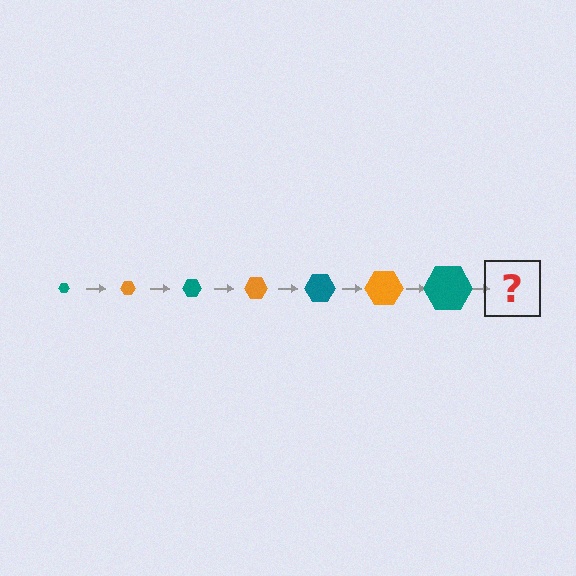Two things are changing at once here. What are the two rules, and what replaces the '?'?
The two rules are that the hexagon grows larger each step and the color cycles through teal and orange. The '?' should be an orange hexagon, larger than the previous one.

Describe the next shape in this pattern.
It should be an orange hexagon, larger than the previous one.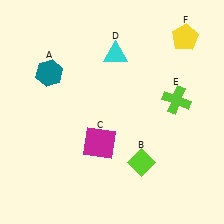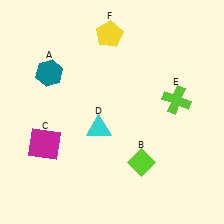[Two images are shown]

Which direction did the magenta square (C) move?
The magenta square (C) moved left.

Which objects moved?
The objects that moved are: the magenta square (C), the cyan triangle (D), the yellow pentagon (F).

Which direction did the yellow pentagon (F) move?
The yellow pentagon (F) moved left.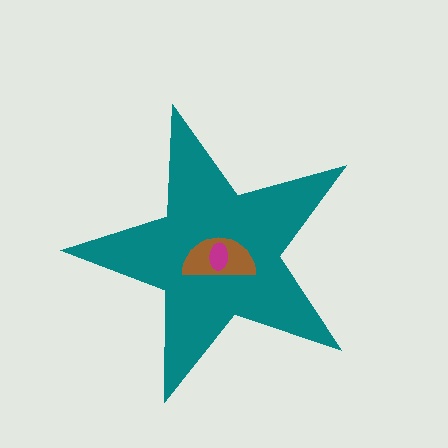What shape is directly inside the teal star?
The brown semicircle.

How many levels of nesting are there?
3.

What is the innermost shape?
The magenta ellipse.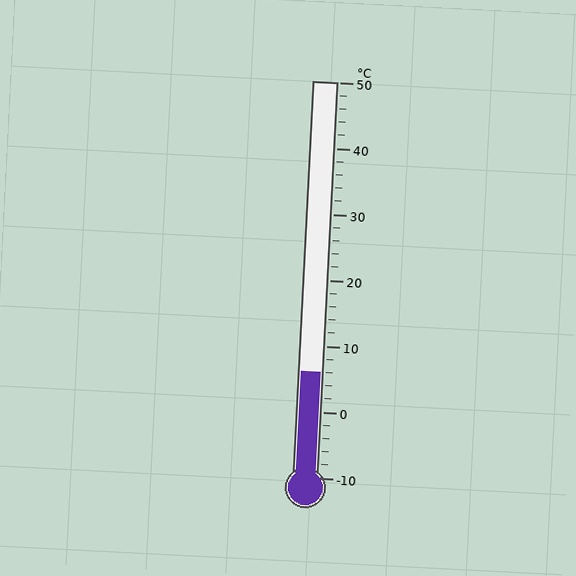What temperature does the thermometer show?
The thermometer shows approximately 6°C.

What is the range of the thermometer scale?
The thermometer scale ranges from -10°C to 50°C.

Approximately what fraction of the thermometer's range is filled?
The thermometer is filled to approximately 25% of its range.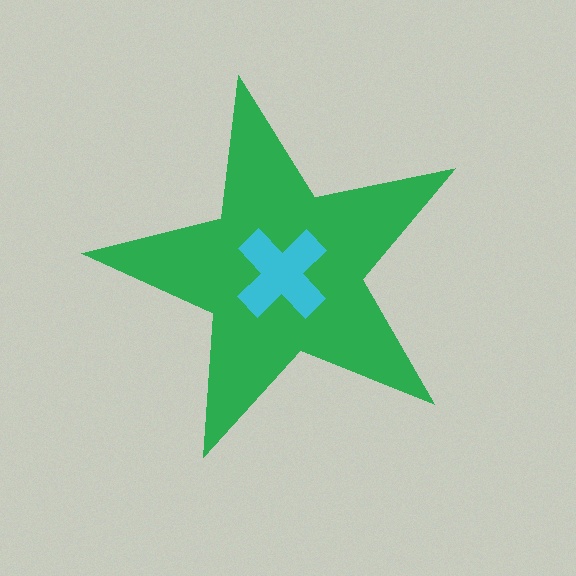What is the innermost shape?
The cyan cross.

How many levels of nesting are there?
2.